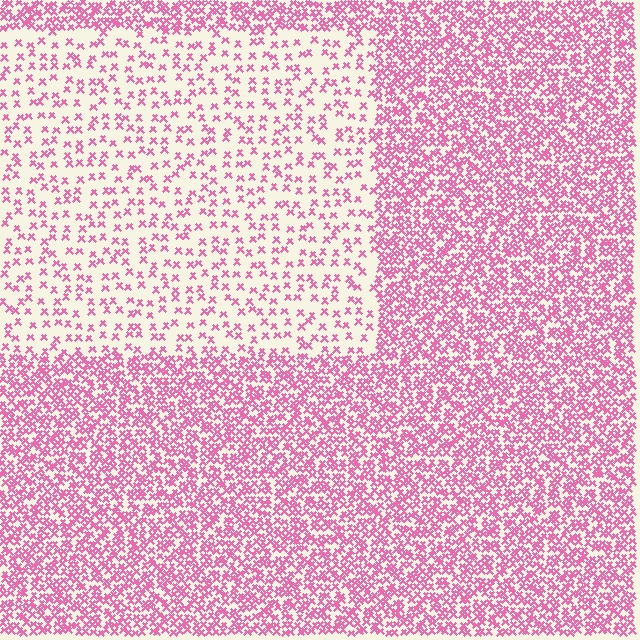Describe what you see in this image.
The image contains small pink elements arranged at two different densities. A rectangle-shaped region is visible where the elements are less densely packed than the surrounding area.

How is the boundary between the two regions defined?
The boundary is defined by a change in element density (approximately 2.7x ratio). All elements are the same color, size, and shape.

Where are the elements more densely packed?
The elements are more densely packed outside the rectangle boundary.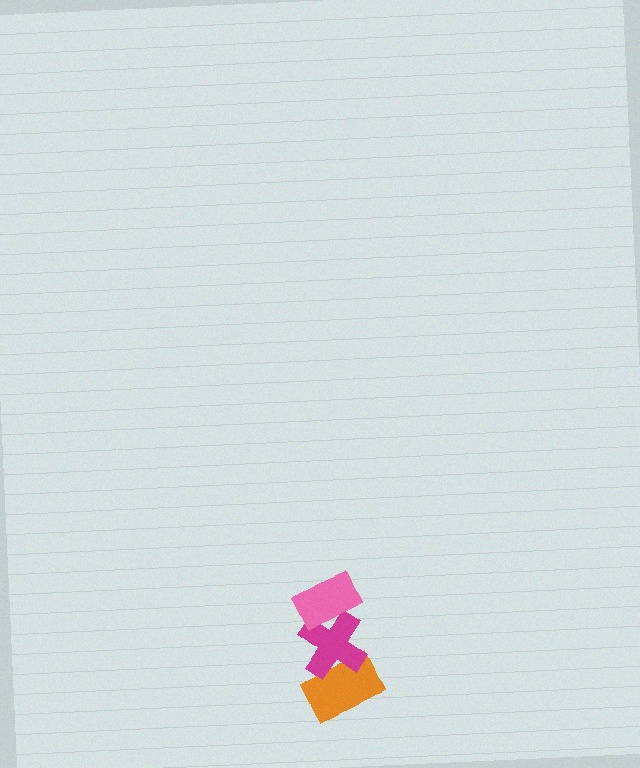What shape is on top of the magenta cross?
The pink rectangle is on top of the magenta cross.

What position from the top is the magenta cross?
The magenta cross is 2nd from the top.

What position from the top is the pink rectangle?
The pink rectangle is 1st from the top.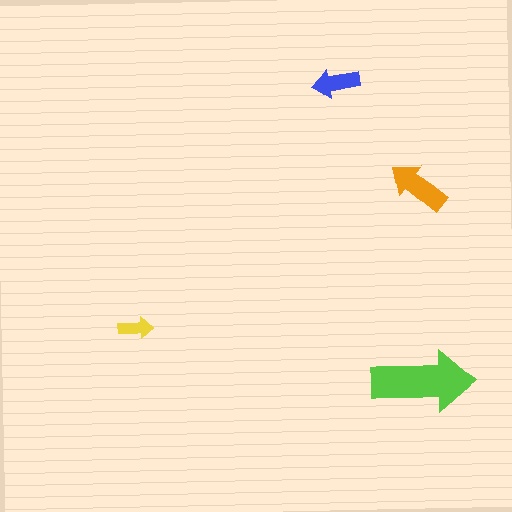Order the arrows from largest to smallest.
the lime one, the orange one, the blue one, the yellow one.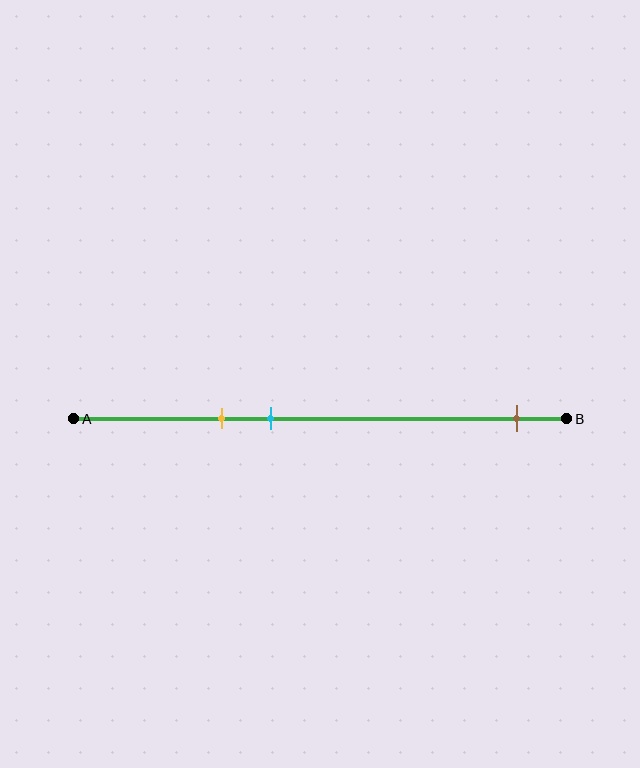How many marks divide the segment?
There are 3 marks dividing the segment.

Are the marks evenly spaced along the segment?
No, the marks are not evenly spaced.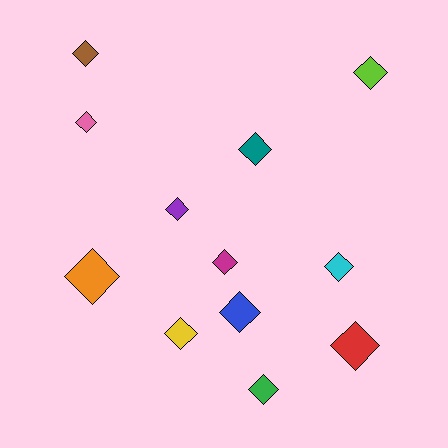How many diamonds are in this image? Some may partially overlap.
There are 12 diamonds.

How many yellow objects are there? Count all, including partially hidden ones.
There is 1 yellow object.